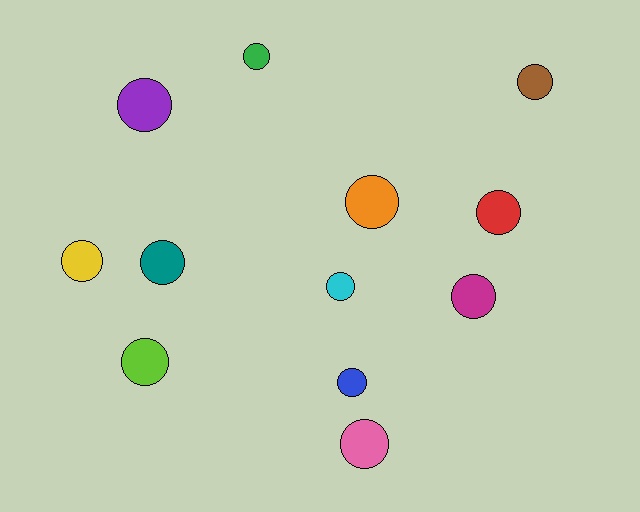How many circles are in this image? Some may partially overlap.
There are 12 circles.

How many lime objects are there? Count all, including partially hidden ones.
There is 1 lime object.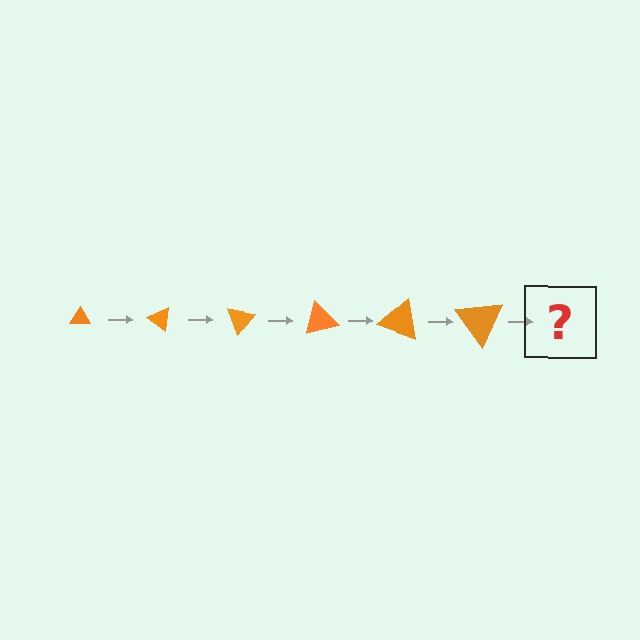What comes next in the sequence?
The next element should be a triangle, larger than the previous one and rotated 210 degrees from the start.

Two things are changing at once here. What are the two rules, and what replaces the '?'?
The two rules are that the triangle grows larger each step and it rotates 35 degrees each step. The '?' should be a triangle, larger than the previous one and rotated 210 degrees from the start.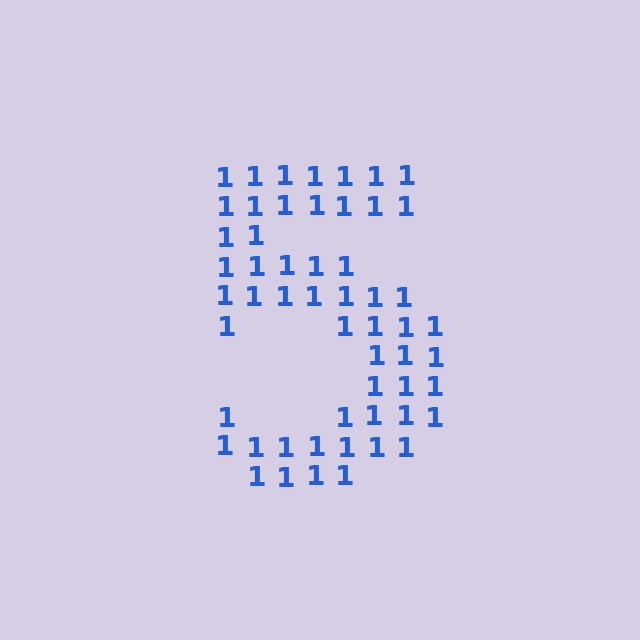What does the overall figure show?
The overall figure shows the digit 5.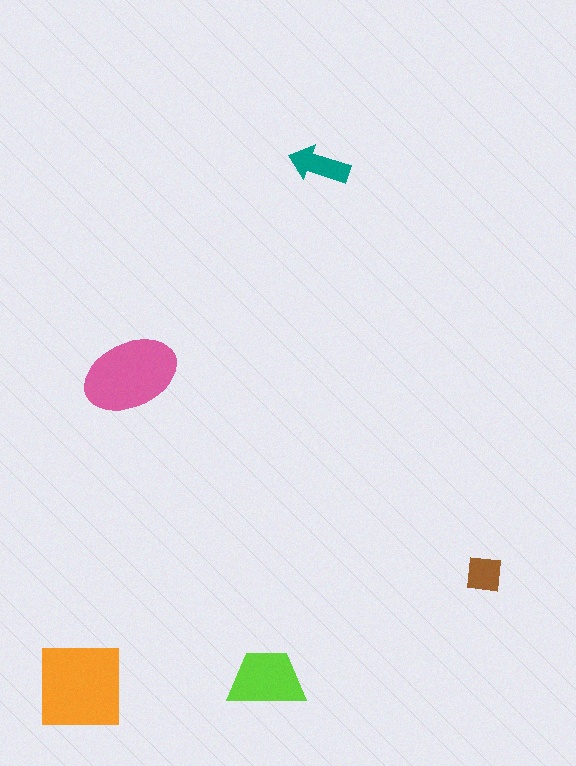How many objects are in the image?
There are 5 objects in the image.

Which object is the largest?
The orange square.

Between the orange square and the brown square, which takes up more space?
The orange square.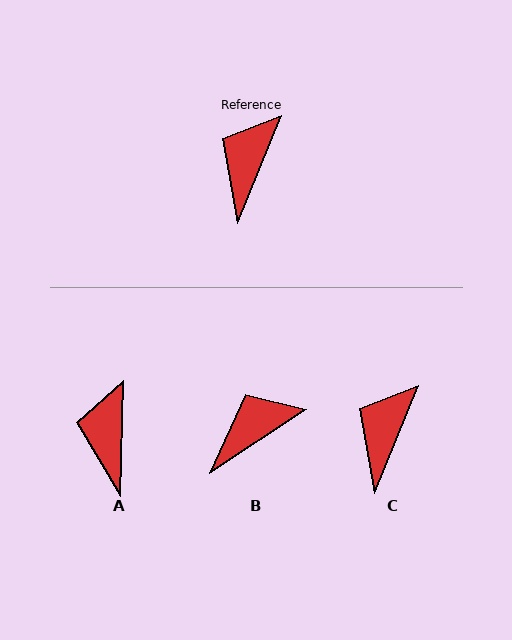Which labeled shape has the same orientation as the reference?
C.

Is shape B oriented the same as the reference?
No, it is off by about 34 degrees.